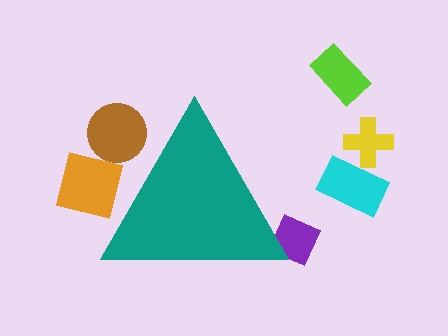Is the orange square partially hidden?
Yes, the orange square is partially hidden behind the teal triangle.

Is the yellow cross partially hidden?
No, the yellow cross is fully visible.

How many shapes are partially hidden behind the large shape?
3 shapes are partially hidden.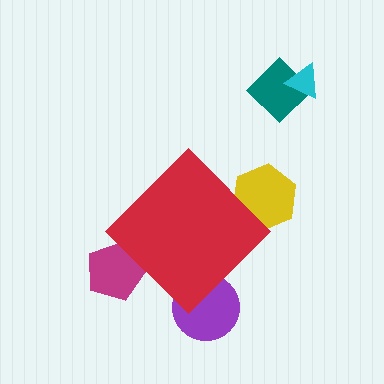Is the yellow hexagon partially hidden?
Yes, the yellow hexagon is partially hidden behind the red diamond.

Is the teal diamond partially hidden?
No, the teal diamond is fully visible.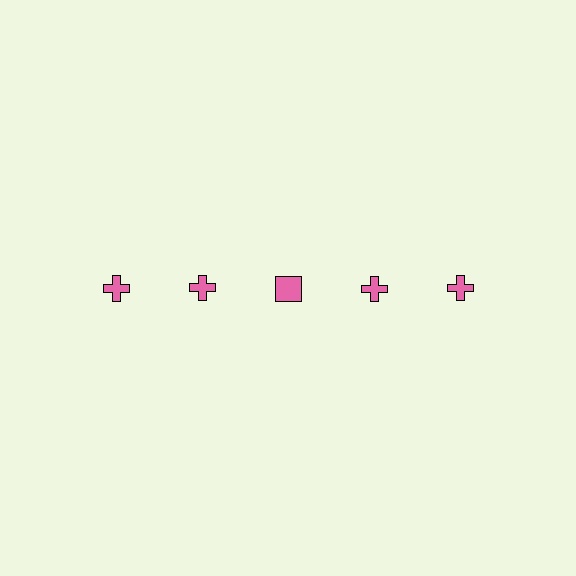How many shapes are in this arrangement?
There are 5 shapes arranged in a grid pattern.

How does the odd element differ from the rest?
It has a different shape: square instead of cross.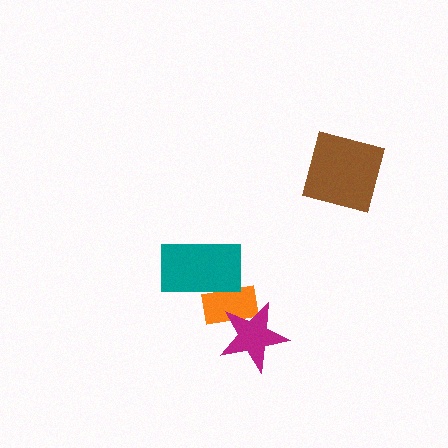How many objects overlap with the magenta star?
1 object overlaps with the magenta star.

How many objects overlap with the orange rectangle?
2 objects overlap with the orange rectangle.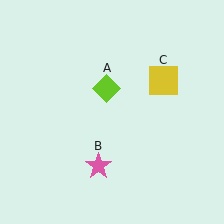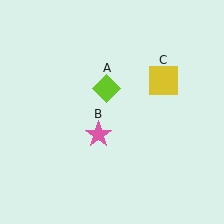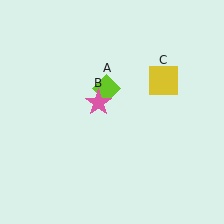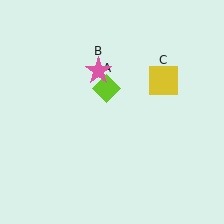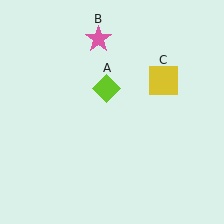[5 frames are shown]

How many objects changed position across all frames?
1 object changed position: pink star (object B).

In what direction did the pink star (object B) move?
The pink star (object B) moved up.